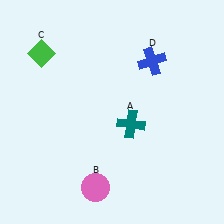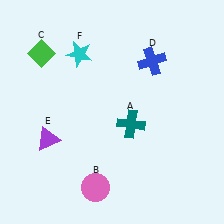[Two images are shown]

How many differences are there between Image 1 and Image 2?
There are 2 differences between the two images.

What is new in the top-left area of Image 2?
A cyan star (F) was added in the top-left area of Image 2.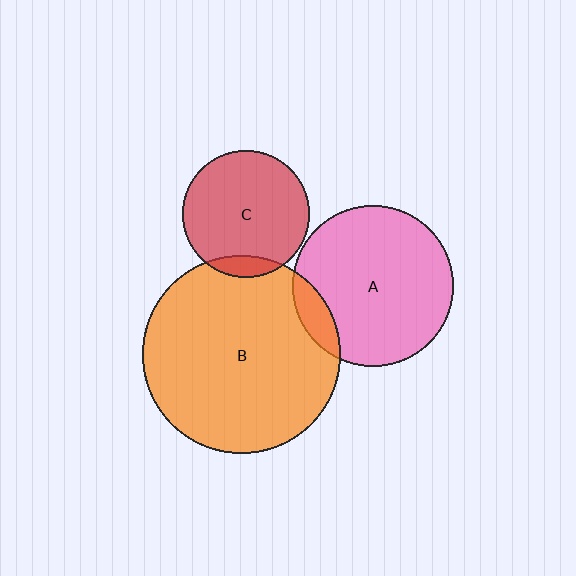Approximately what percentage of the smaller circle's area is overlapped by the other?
Approximately 10%.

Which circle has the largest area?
Circle B (orange).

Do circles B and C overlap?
Yes.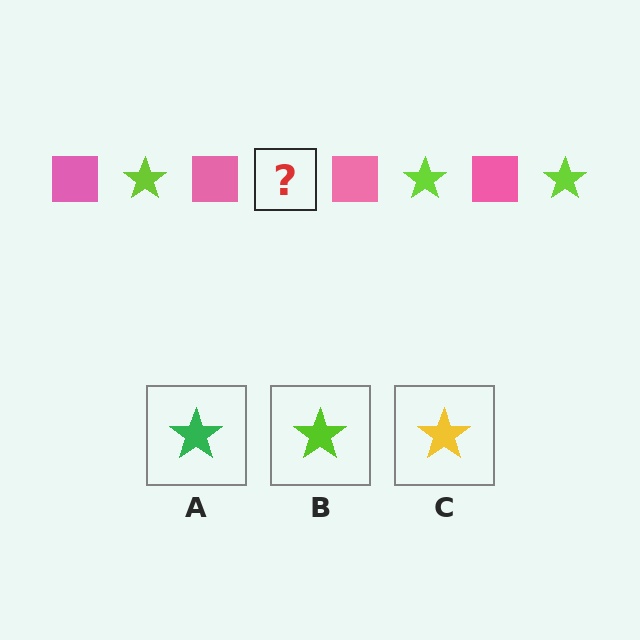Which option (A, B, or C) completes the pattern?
B.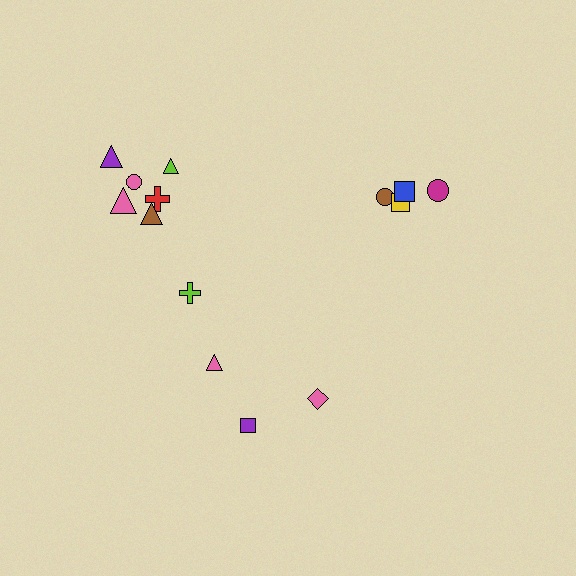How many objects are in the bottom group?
There are 3 objects.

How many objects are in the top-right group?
There are 4 objects.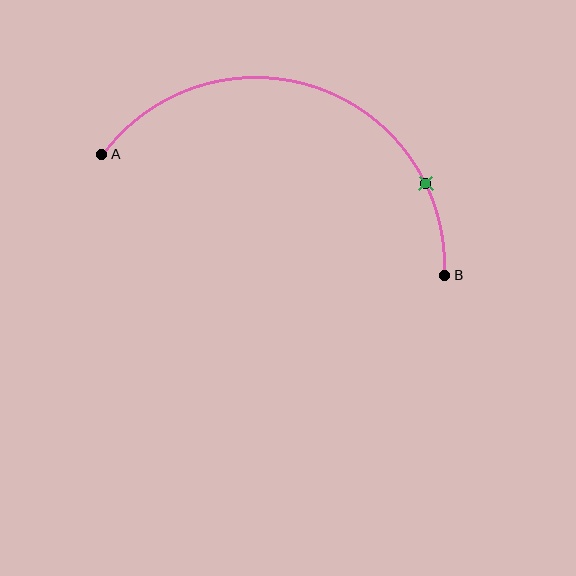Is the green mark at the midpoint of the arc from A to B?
No. The green mark lies on the arc but is closer to endpoint B. The arc midpoint would be at the point on the curve equidistant along the arc from both A and B.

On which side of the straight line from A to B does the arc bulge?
The arc bulges above the straight line connecting A and B.